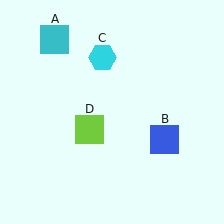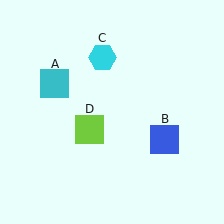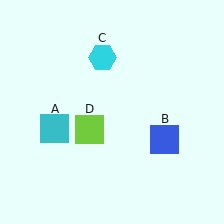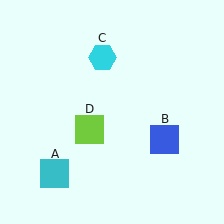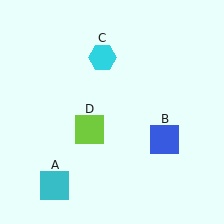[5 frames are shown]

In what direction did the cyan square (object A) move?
The cyan square (object A) moved down.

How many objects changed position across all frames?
1 object changed position: cyan square (object A).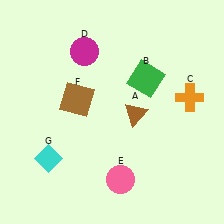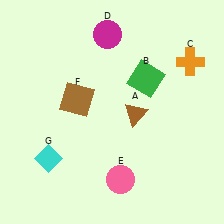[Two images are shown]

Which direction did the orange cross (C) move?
The orange cross (C) moved up.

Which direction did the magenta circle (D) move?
The magenta circle (D) moved right.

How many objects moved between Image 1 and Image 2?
2 objects moved between the two images.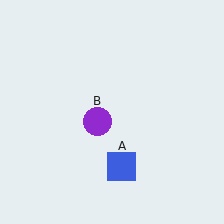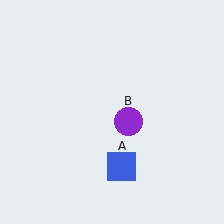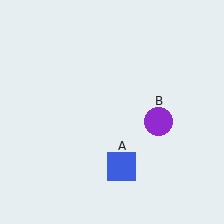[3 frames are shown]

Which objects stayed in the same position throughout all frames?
Blue square (object A) remained stationary.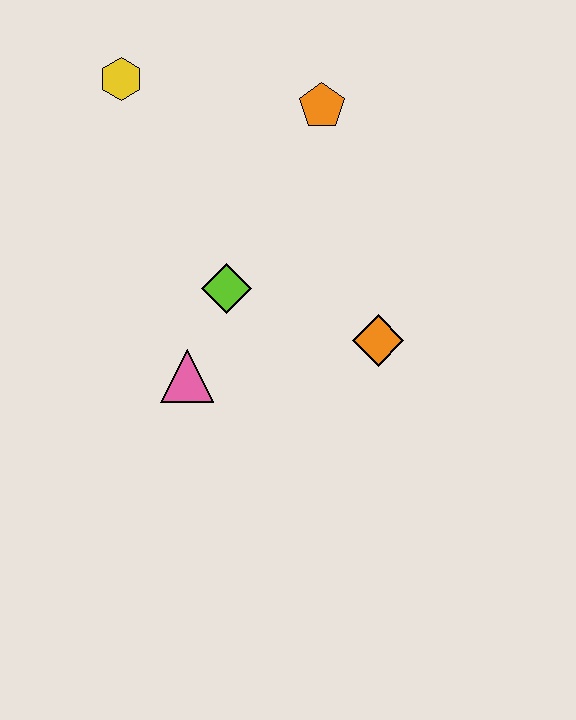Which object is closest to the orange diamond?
The lime diamond is closest to the orange diamond.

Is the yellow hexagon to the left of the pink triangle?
Yes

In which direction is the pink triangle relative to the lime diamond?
The pink triangle is below the lime diamond.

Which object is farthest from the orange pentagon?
The pink triangle is farthest from the orange pentagon.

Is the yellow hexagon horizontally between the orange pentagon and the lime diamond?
No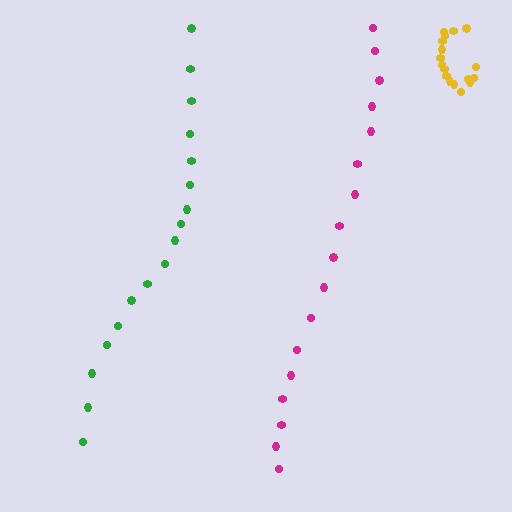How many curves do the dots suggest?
There are 3 distinct paths.